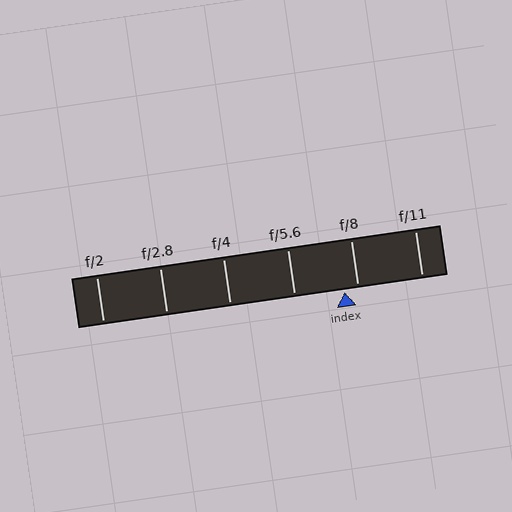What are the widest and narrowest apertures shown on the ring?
The widest aperture shown is f/2 and the narrowest is f/11.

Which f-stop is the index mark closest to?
The index mark is closest to f/8.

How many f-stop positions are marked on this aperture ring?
There are 6 f-stop positions marked.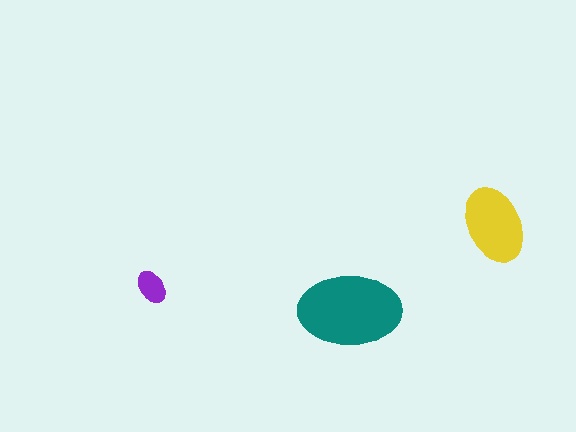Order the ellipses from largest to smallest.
the teal one, the yellow one, the purple one.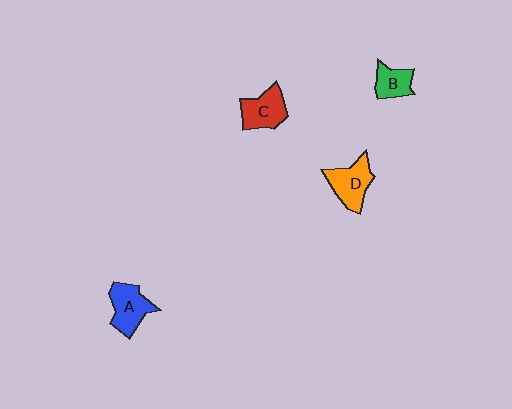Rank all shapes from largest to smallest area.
From largest to smallest: D (orange), A (blue), C (red), B (green).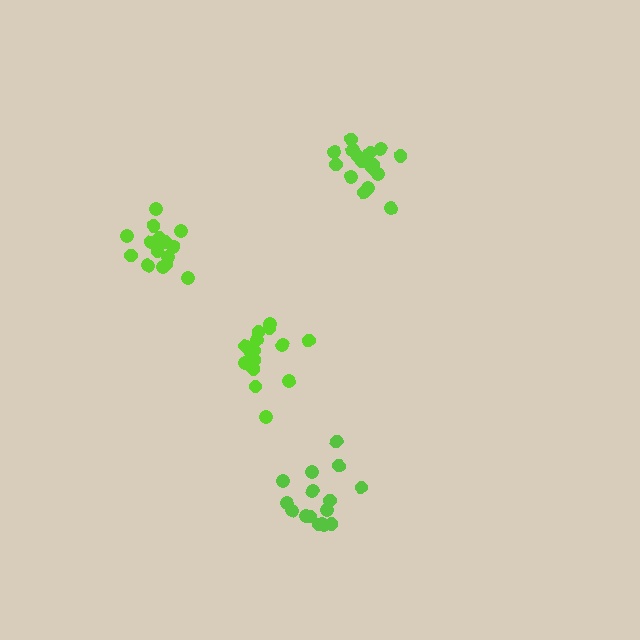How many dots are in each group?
Group 1: 17 dots, Group 2: 16 dots, Group 3: 16 dots, Group 4: 15 dots (64 total).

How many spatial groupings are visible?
There are 4 spatial groupings.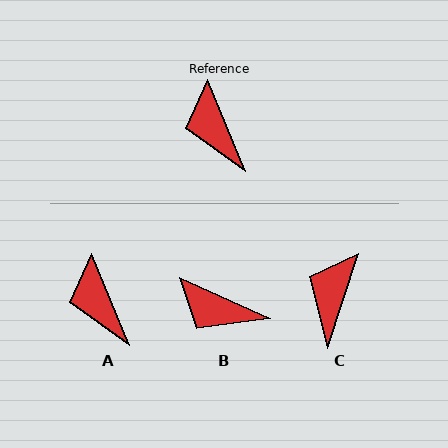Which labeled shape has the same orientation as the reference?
A.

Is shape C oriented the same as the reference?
No, it is off by about 41 degrees.